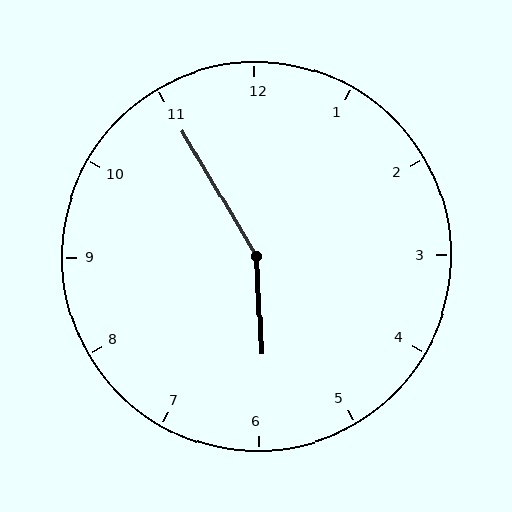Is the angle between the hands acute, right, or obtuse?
It is obtuse.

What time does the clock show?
5:55.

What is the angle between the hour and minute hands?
Approximately 152 degrees.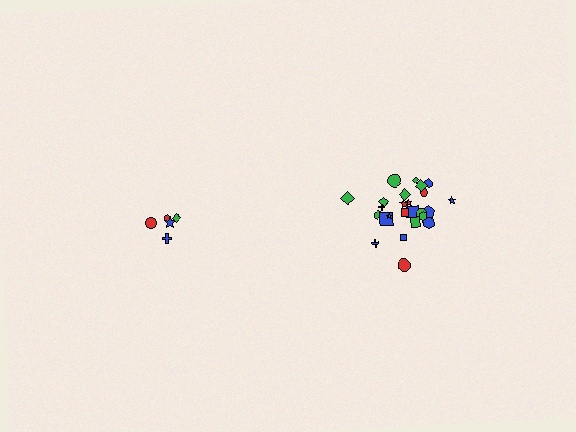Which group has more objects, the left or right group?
The right group.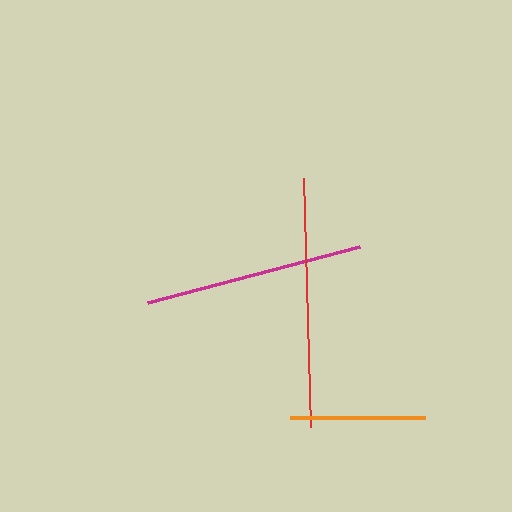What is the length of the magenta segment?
The magenta segment is approximately 220 pixels long.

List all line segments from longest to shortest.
From longest to shortest: red, magenta, orange.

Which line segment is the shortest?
The orange line is the shortest at approximately 136 pixels.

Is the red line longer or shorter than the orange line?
The red line is longer than the orange line.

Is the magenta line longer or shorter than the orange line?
The magenta line is longer than the orange line.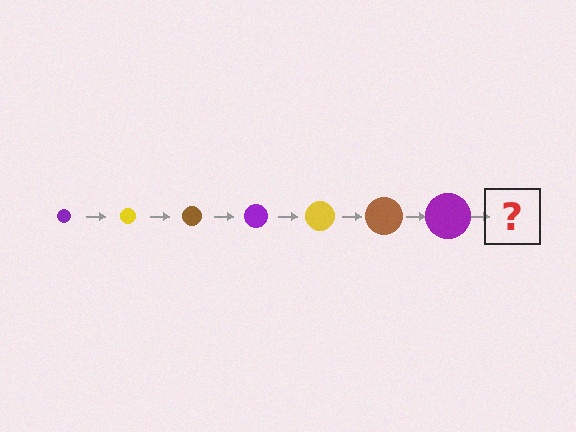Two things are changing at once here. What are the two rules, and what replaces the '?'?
The two rules are that the circle grows larger each step and the color cycles through purple, yellow, and brown. The '?' should be a yellow circle, larger than the previous one.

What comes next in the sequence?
The next element should be a yellow circle, larger than the previous one.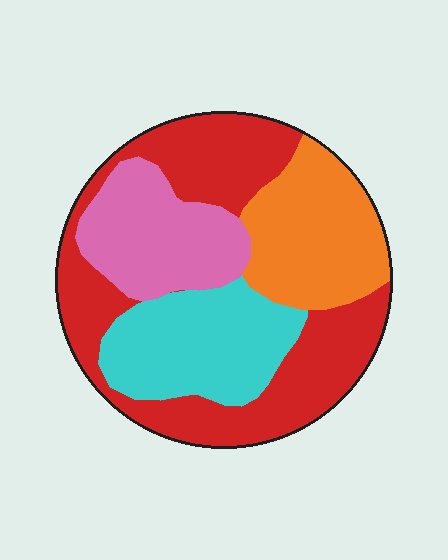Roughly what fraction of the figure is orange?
Orange takes up about one fifth (1/5) of the figure.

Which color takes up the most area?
Red, at roughly 40%.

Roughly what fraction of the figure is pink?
Pink takes up about one sixth (1/6) of the figure.